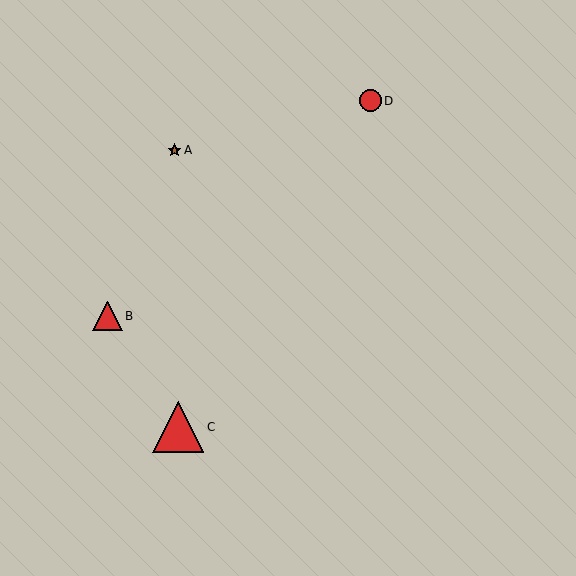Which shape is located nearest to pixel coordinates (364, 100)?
The red circle (labeled D) at (370, 101) is nearest to that location.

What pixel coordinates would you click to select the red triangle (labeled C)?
Click at (178, 427) to select the red triangle C.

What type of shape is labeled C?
Shape C is a red triangle.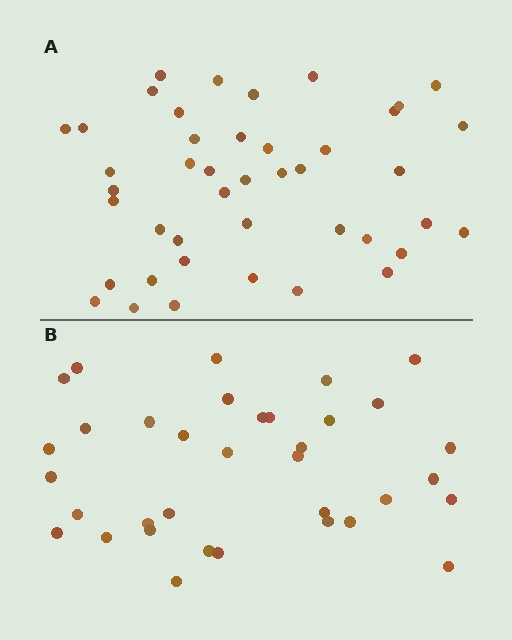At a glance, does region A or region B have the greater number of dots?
Region A (the top region) has more dots.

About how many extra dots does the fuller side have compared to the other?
Region A has roughly 8 or so more dots than region B.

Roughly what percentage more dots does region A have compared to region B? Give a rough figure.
About 25% more.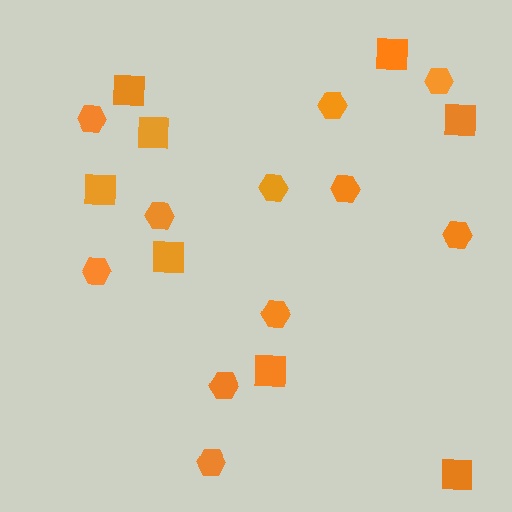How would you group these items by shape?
There are 2 groups: one group of squares (8) and one group of hexagons (11).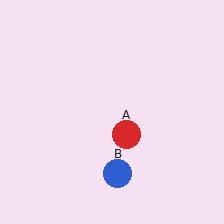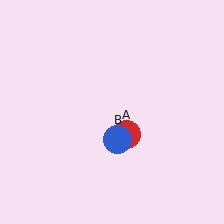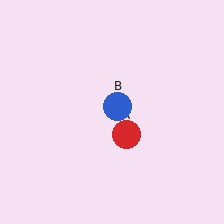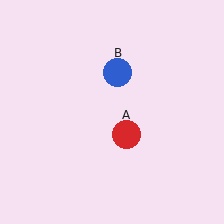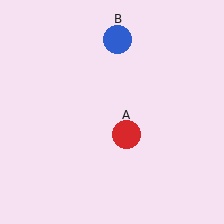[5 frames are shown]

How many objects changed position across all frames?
1 object changed position: blue circle (object B).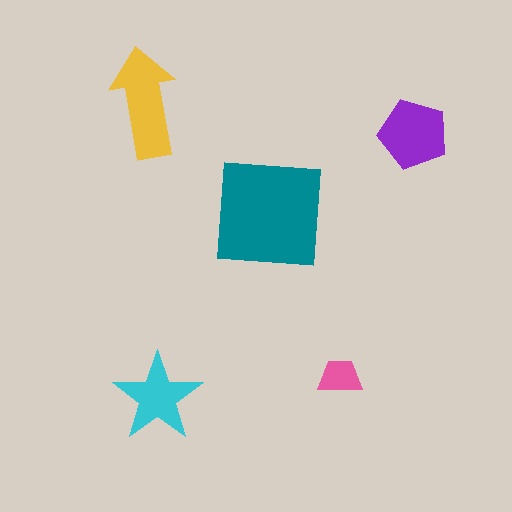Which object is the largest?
The teal square.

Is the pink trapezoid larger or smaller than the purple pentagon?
Smaller.